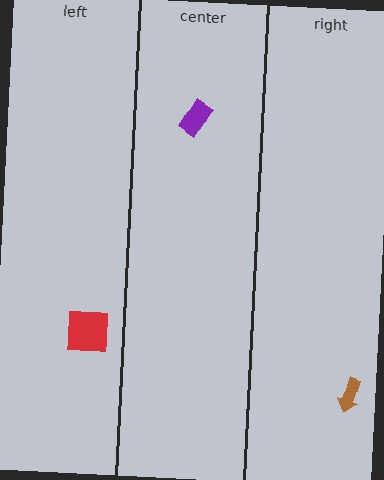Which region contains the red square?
The left region.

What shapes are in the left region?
The red square.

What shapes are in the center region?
The purple rectangle.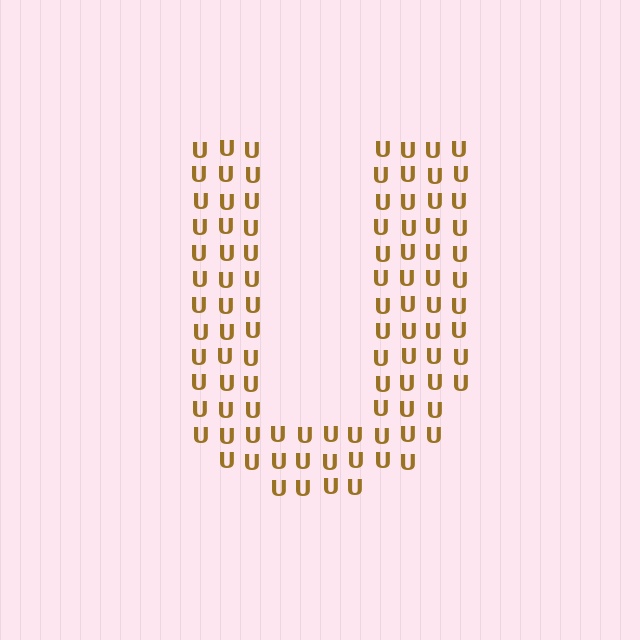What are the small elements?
The small elements are letter U's.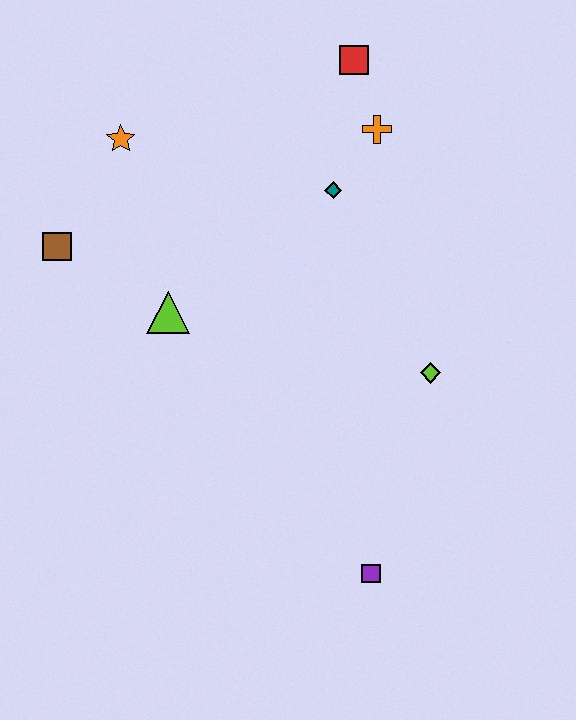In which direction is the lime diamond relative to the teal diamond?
The lime diamond is below the teal diamond.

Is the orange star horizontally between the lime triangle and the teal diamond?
No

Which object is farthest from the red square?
The purple square is farthest from the red square.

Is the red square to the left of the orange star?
No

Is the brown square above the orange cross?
No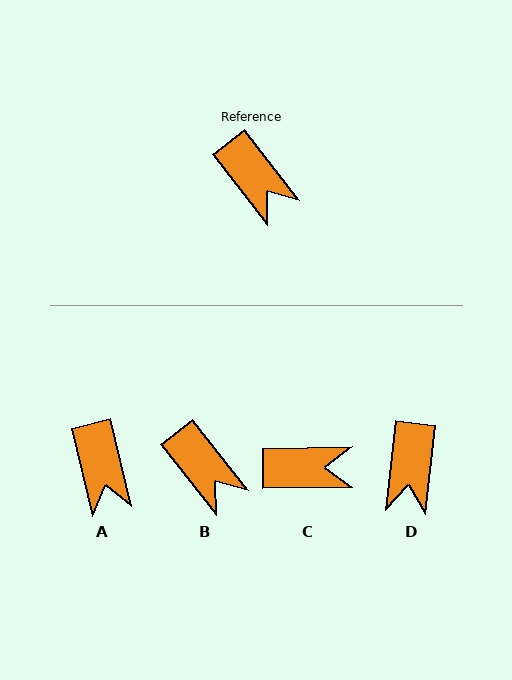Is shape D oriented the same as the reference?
No, it is off by about 45 degrees.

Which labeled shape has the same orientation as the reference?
B.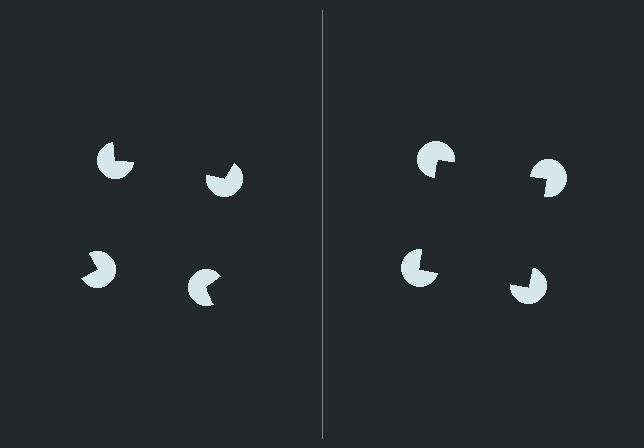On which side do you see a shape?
An illusory square appears on the right side. On the left side the wedge cuts are rotated, so no coherent shape forms.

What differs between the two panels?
The pac-man discs are positioned identically on both sides; only the wedge orientations differ. On the right they align to a square; on the left they are misaligned.